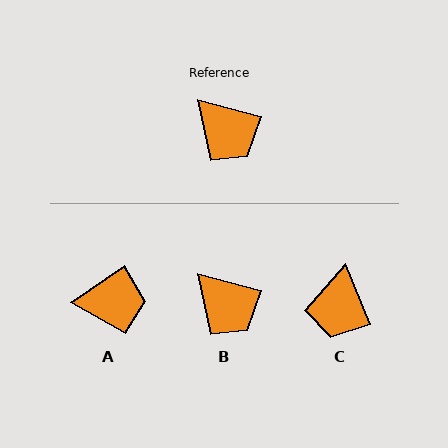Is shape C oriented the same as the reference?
No, it is off by about 53 degrees.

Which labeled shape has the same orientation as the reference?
B.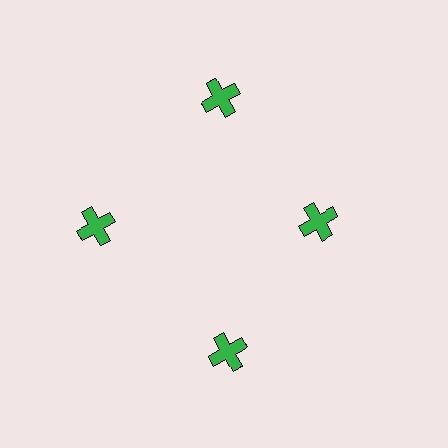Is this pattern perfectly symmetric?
No. The 4 green crosses are arranged in a ring, but one element near the 3 o'clock position is pulled inward toward the center, breaking the 4-fold rotational symmetry.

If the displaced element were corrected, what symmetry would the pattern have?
It would have 4-fold rotational symmetry — the pattern would map onto itself every 90 degrees.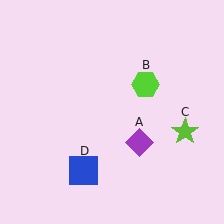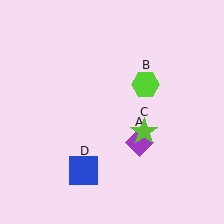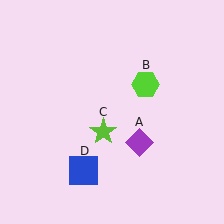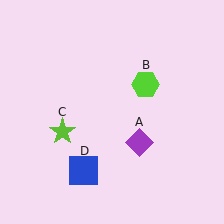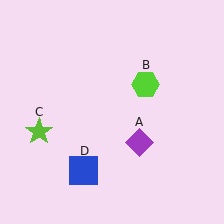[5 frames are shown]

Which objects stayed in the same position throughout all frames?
Purple diamond (object A) and lime hexagon (object B) and blue square (object D) remained stationary.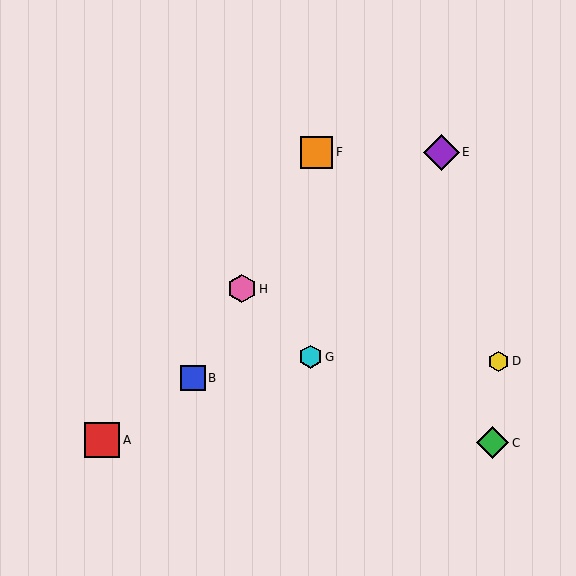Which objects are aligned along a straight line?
Objects B, F, H are aligned along a straight line.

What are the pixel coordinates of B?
Object B is at (193, 378).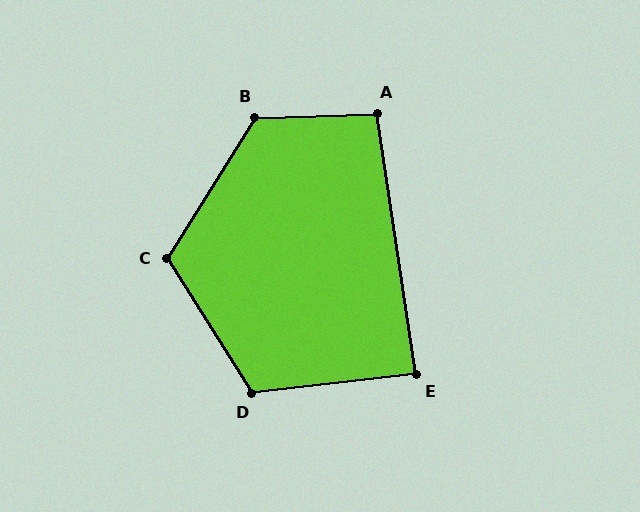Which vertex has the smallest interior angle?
E, at approximately 88 degrees.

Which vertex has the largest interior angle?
B, at approximately 123 degrees.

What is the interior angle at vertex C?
Approximately 116 degrees (obtuse).